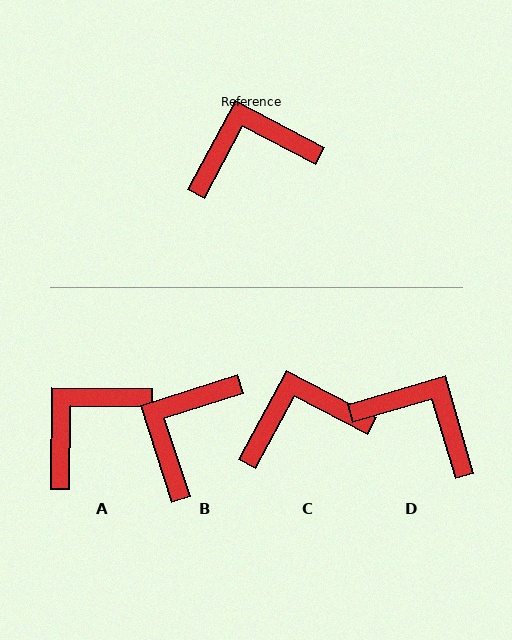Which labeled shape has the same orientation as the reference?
C.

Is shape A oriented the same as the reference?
No, it is off by about 27 degrees.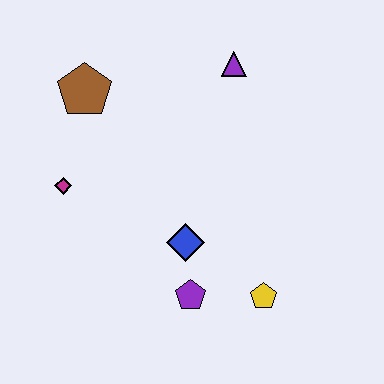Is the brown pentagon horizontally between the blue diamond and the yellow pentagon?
No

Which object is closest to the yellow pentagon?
The purple pentagon is closest to the yellow pentagon.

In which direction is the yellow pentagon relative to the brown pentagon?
The yellow pentagon is below the brown pentagon.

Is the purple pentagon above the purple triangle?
No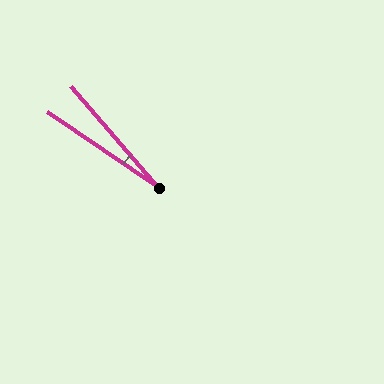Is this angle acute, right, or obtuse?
It is acute.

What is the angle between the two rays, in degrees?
Approximately 15 degrees.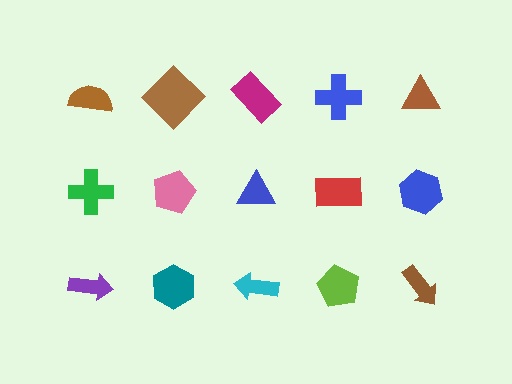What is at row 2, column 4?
A red rectangle.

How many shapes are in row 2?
5 shapes.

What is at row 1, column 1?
A brown semicircle.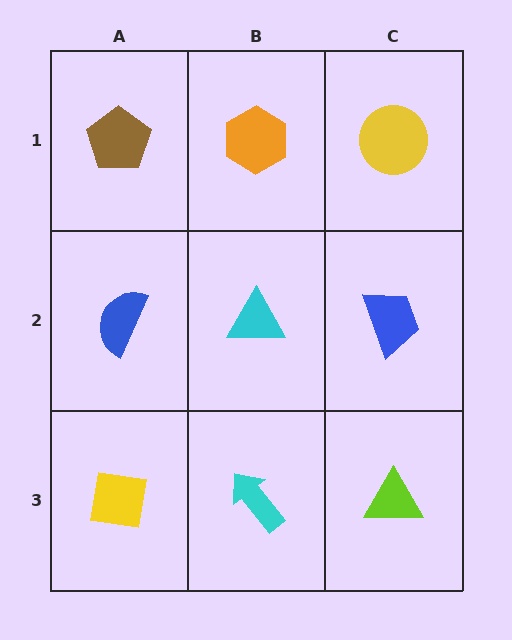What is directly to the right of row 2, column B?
A blue trapezoid.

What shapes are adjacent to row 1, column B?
A cyan triangle (row 2, column B), a brown pentagon (row 1, column A), a yellow circle (row 1, column C).